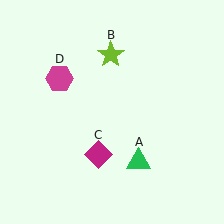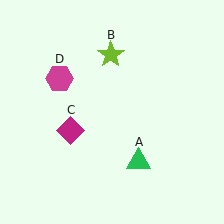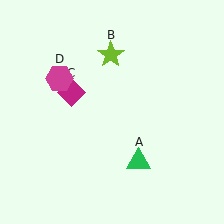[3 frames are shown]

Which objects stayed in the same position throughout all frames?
Green triangle (object A) and lime star (object B) and magenta hexagon (object D) remained stationary.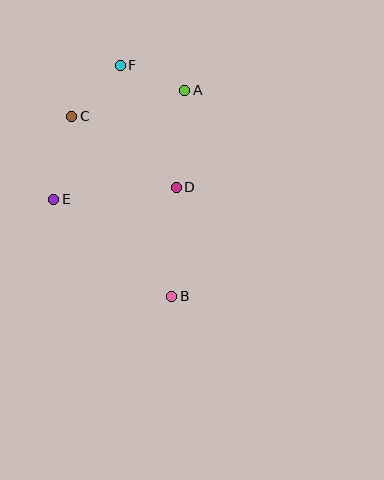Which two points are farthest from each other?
Points B and F are farthest from each other.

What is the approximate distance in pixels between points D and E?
The distance between D and E is approximately 123 pixels.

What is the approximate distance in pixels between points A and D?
The distance between A and D is approximately 97 pixels.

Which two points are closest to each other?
Points A and F are closest to each other.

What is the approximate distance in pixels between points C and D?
The distance between C and D is approximately 126 pixels.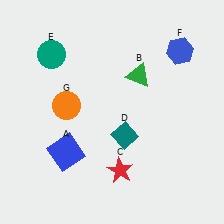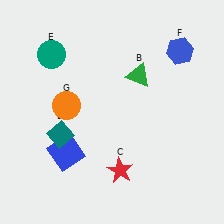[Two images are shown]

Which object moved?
The teal diamond (D) moved left.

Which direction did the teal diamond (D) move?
The teal diamond (D) moved left.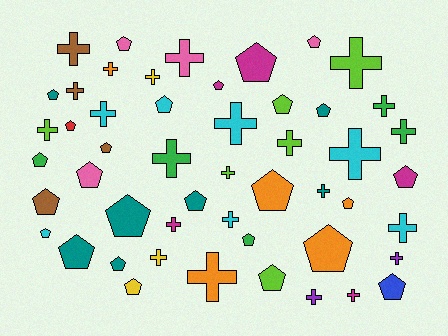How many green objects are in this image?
There are 5 green objects.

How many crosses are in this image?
There are 24 crosses.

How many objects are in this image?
There are 50 objects.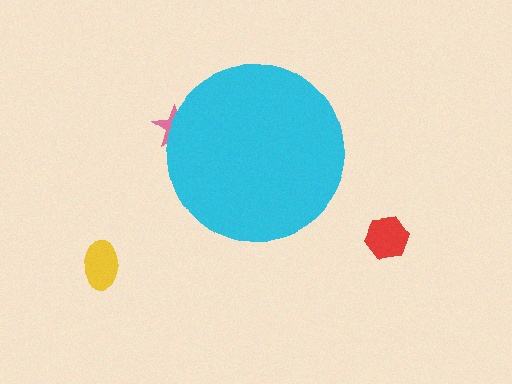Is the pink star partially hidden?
Yes, the pink star is partially hidden behind the cyan circle.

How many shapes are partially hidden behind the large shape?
1 shape is partially hidden.